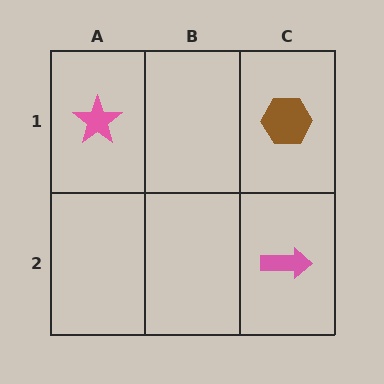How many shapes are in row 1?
2 shapes.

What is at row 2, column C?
A pink arrow.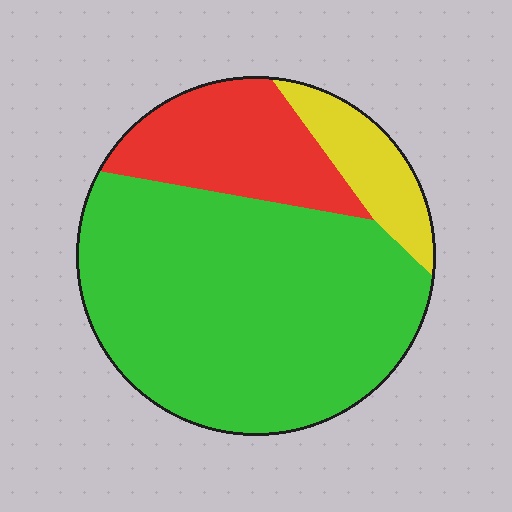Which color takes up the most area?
Green, at roughly 70%.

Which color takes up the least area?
Yellow, at roughly 10%.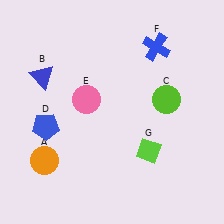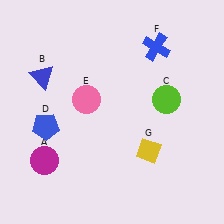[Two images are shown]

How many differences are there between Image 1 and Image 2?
There are 2 differences between the two images.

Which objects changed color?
A changed from orange to magenta. G changed from lime to yellow.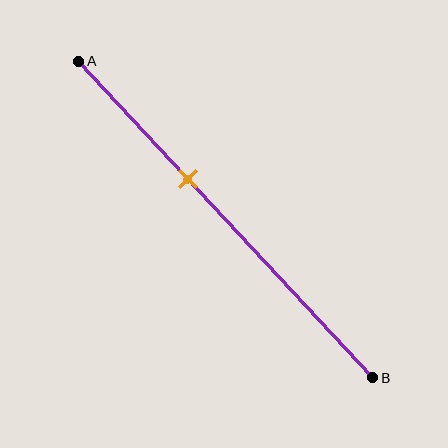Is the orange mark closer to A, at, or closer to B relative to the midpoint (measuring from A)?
The orange mark is closer to point A than the midpoint of segment AB.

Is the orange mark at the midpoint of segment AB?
No, the mark is at about 35% from A, not at the 50% midpoint.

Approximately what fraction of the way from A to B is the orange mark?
The orange mark is approximately 35% of the way from A to B.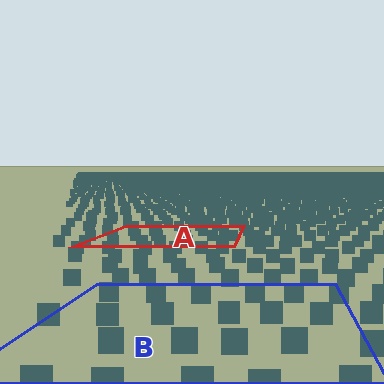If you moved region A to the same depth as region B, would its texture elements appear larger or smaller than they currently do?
They would appear larger. At a closer depth, the same texture elements are projected at a bigger on-screen size.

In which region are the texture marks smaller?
The texture marks are smaller in region A, because it is farther away.